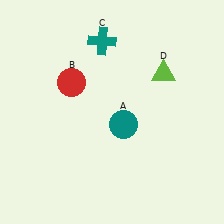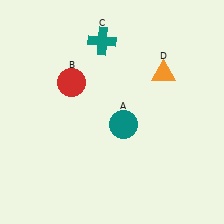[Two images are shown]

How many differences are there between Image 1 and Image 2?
There is 1 difference between the two images.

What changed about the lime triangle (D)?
In Image 1, D is lime. In Image 2, it changed to orange.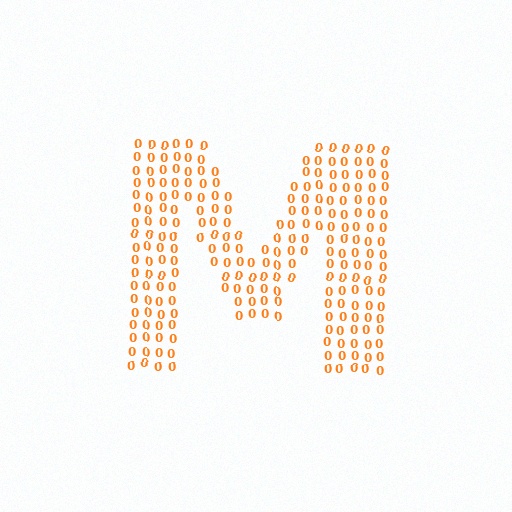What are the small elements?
The small elements are digit 0's.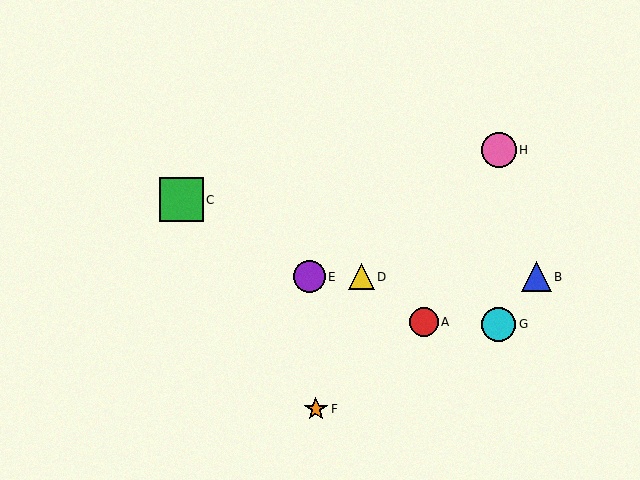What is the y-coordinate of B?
Object B is at y≈277.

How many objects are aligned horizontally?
3 objects (B, D, E) are aligned horizontally.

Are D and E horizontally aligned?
Yes, both are at y≈277.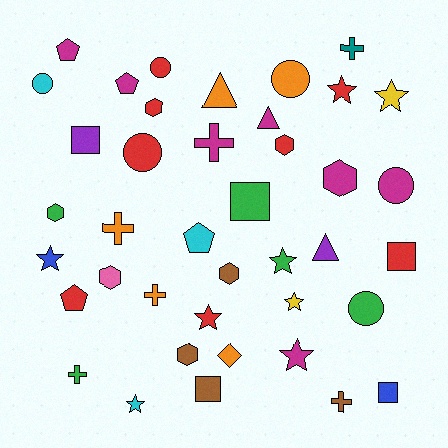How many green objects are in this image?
There are 5 green objects.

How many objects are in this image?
There are 40 objects.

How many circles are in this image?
There are 6 circles.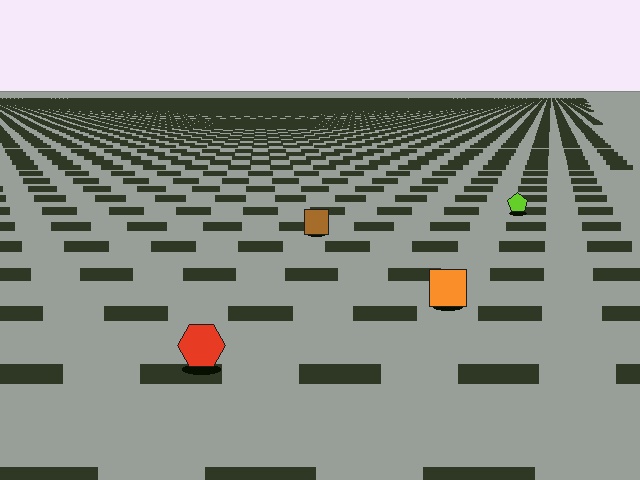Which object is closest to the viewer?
The red hexagon is closest. The texture marks near it are larger and more spread out.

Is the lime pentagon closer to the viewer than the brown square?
No. The brown square is closer — you can tell from the texture gradient: the ground texture is coarser near it.